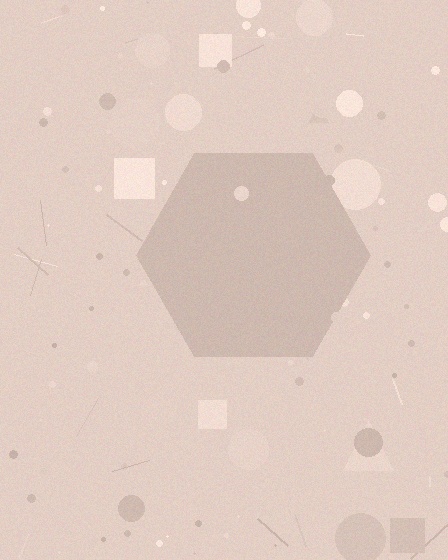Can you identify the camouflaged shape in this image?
The camouflaged shape is a hexagon.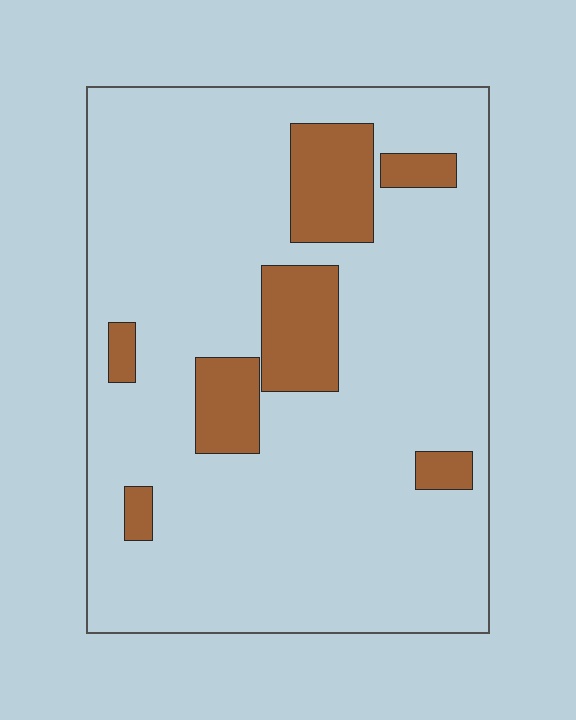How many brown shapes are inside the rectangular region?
7.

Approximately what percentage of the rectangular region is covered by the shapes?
Approximately 15%.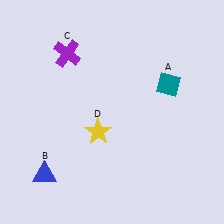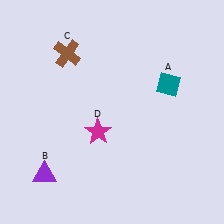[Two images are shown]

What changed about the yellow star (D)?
In Image 1, D is yellow. In Image 2, it changed to magenta.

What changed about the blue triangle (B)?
In Image 1, B is blue. In Image 2, it changed to purple.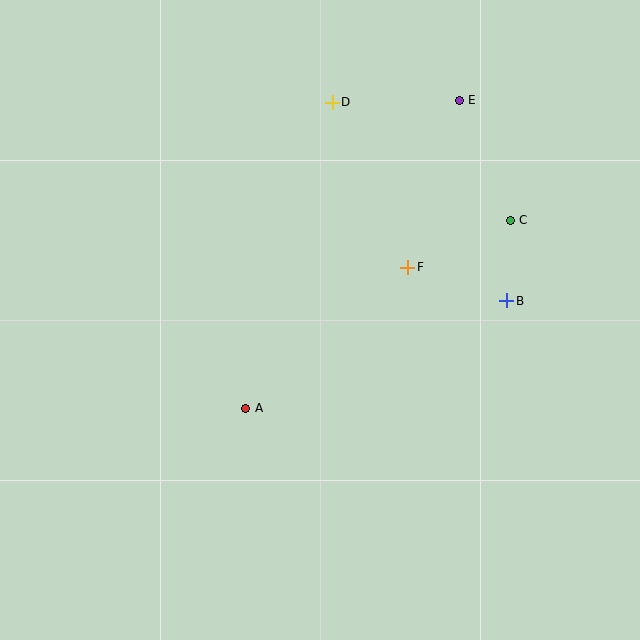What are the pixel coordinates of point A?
Point A is at (246, 408).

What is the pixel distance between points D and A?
The distance between D and A is 318 pixels.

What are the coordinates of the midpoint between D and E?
The midpoint between D and E is at (396, 101).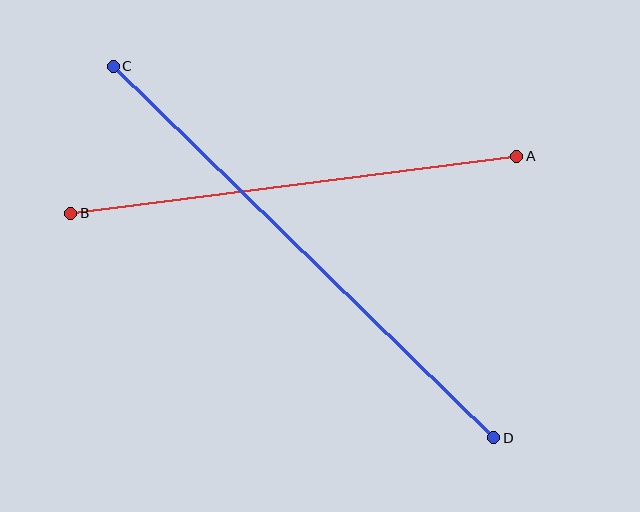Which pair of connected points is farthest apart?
Points C and D are farthest apart.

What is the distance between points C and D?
The distance is approximately 532 pixels.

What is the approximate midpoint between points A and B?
The midpoint is at approximately (294, 185) pixels.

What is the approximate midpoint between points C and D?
The midpoint is at approximately (304, 252) pixels.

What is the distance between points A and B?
The distance is approximately 450 pixels.